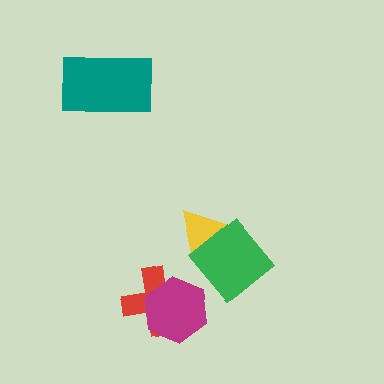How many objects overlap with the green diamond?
1 object overlaps with the green diamond.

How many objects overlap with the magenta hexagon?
1 object overlaps with the magenta hexagon.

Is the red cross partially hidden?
Yes, it is partially covered by another shape.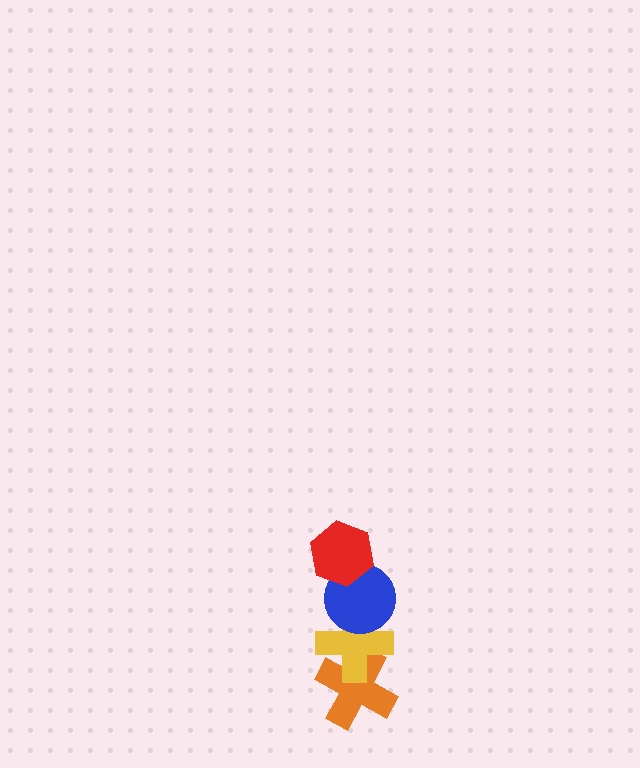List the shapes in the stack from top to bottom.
From top to bottom: the red hexagon, the blue circle, the yellow cross, the orange cross.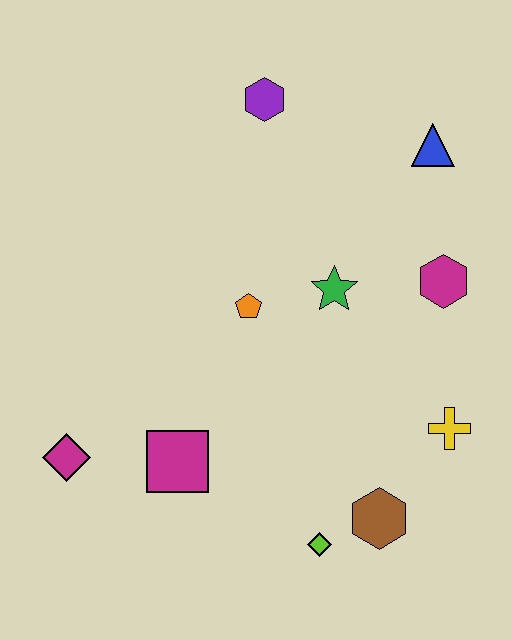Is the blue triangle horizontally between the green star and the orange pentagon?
No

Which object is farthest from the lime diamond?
The purple hexagon is farthest from the lime diamond.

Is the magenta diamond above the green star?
No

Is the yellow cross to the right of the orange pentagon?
Yes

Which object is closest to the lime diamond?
The brown hexagon is closest to the lime diamond.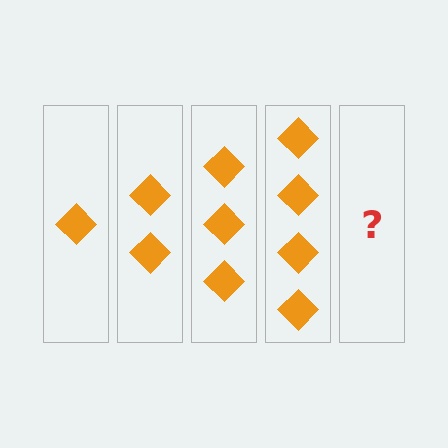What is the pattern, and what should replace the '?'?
The pattern is that each step adds one more diamond. The '?' should be 5 diamonds.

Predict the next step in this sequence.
The next step is 5 diamonds.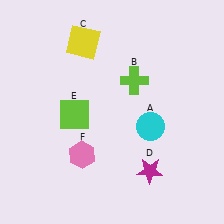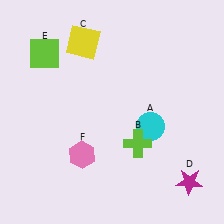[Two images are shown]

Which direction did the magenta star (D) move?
The magenta star (D) moved right.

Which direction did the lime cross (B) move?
The lime cross (B) moved down.